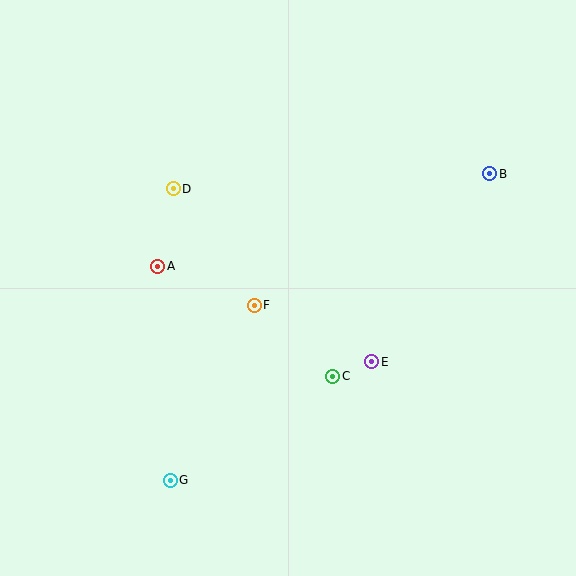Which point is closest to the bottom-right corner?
Point E is closest to the bottom-right corner.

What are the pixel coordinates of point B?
Point B is at (490, 174).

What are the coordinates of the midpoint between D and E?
The midpoint between D and E is at (273, 275).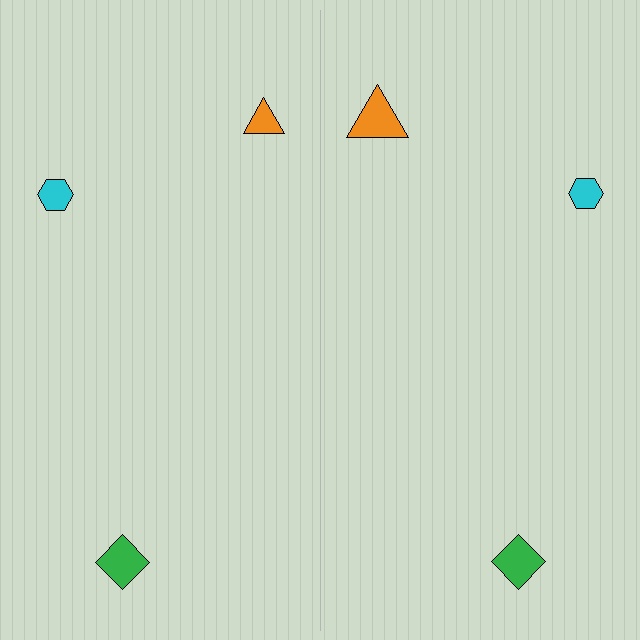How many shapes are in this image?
There are 6 shapes in this image.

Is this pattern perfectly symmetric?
No, the pattern is not perfectly symmetric. The orange triangle on the right side has a different size than its mirror counterpart.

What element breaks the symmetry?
The orange triangle on the right side has a different size than its mirror counterpart.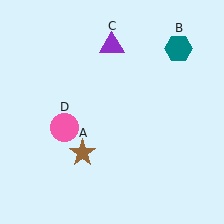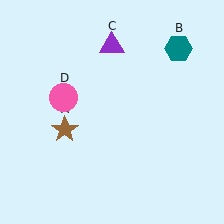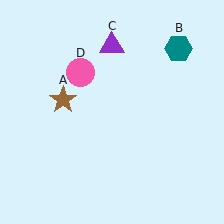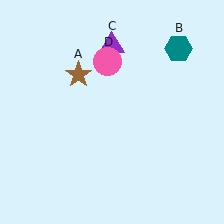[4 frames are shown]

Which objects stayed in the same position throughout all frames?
Teal hexagon (object B) and purple triangle (object C) remained stationary.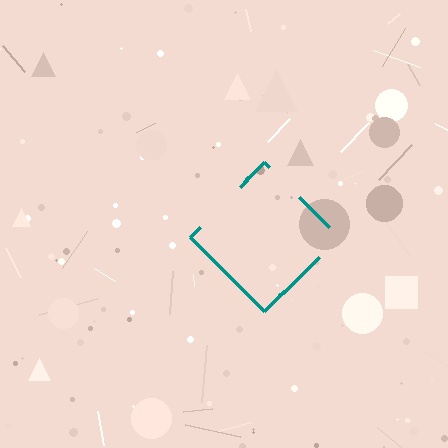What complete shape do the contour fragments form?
The contour fragments form a diamond.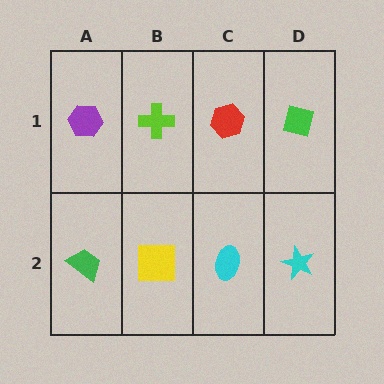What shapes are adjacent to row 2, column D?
A green square (row 1, column D), a cyan ellipse (row 2, column C).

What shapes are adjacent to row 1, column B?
A yellow square (row 2, column B), a purple hexagon (row 1, column A), a red hexagon (row 1, column C).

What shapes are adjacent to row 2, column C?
A red hexagon (row 1, column C), a yellow square (row 2, column B), a cyan star (row 2, column D).